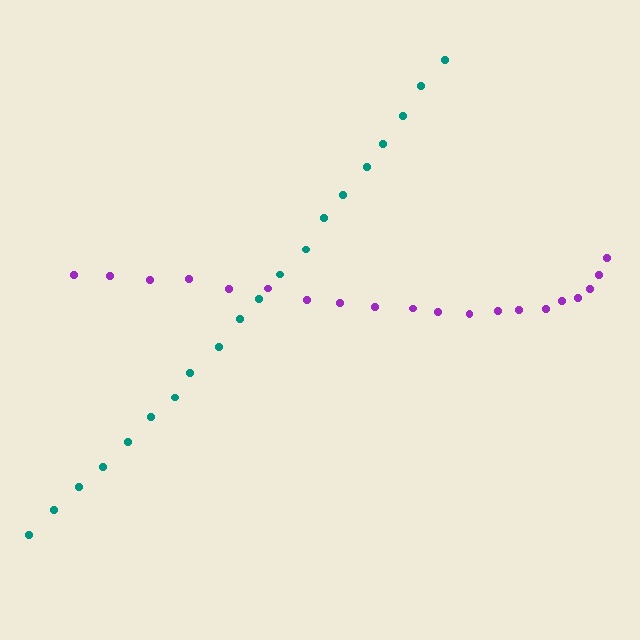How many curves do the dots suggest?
There are 2 distinct paths.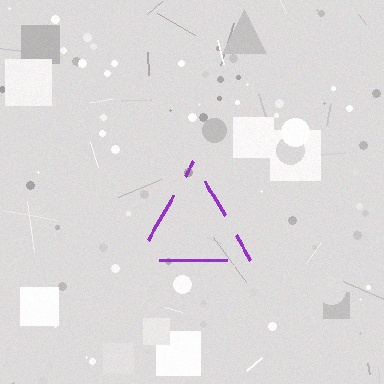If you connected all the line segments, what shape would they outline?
They would outline a triangle.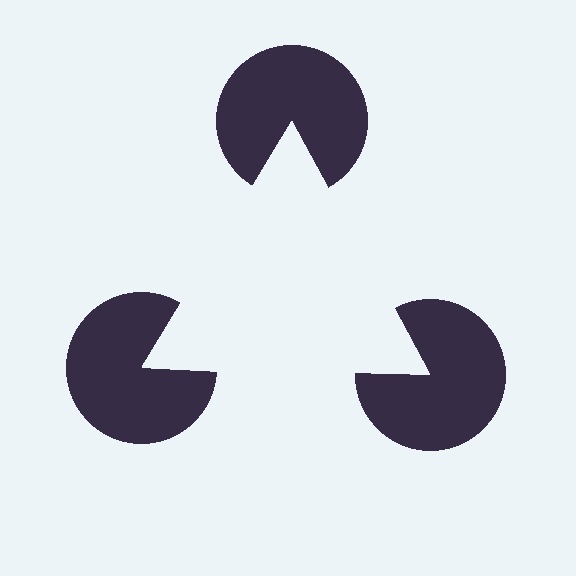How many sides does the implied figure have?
3 sides.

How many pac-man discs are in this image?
There are 3 — one at each vertex of the illusory triangle.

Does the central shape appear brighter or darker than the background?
It typically appears slightly brighter than the background, even though no actual brightness change is drawn.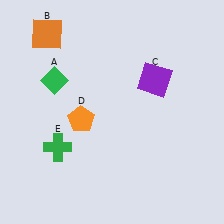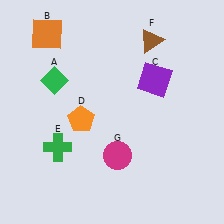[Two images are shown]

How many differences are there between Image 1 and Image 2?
There are 2 differences between the two images.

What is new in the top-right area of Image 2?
A brown triangle (F) was added in the top-right area of Image 2.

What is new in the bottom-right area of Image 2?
A magenta circle (G) was added in the bottom-right area of Image 2.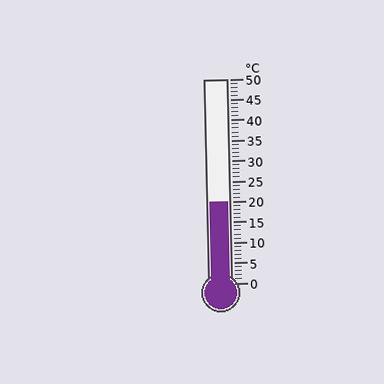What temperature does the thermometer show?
The thermometer shows approximately 20°C.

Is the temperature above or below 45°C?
The temperature is below 45°C.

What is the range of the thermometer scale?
The thermometer scale ranges from 0°C to 50°C.